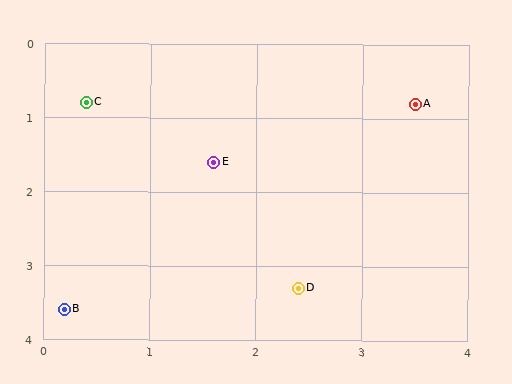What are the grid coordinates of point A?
Point A is at approximately (3.5, 0.8).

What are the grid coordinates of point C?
Point C is at approximately (0.4, 0.8).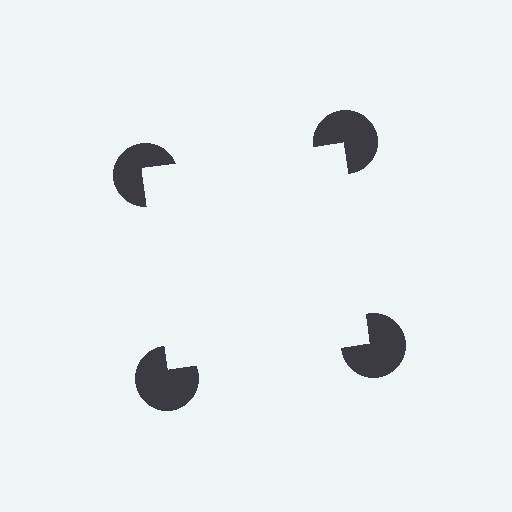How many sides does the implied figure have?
4 sides.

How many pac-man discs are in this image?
There are 4 — one at each vertex of the illusory square.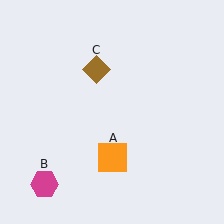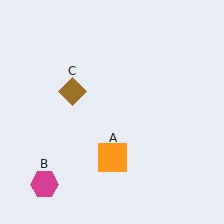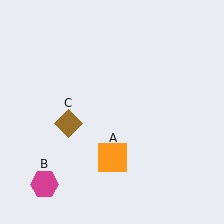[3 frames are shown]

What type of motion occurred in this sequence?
The brown diamond (object C) rotated counterclockwise around the center of the scene.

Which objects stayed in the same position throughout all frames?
Orange square (object A) and magenta hexagon (object B) remained stationary.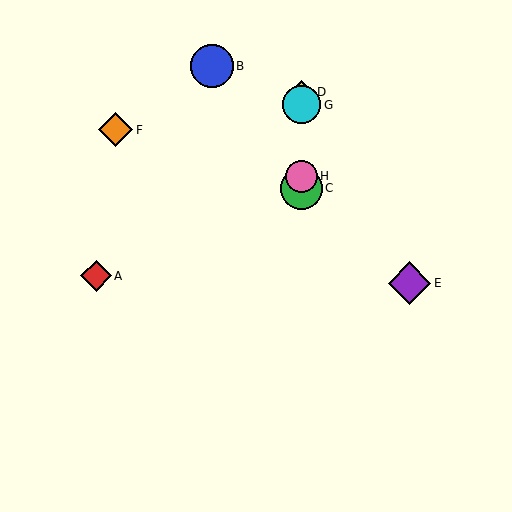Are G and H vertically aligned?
Yes, both are at x≈301.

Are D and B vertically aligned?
No, D is at x≈301 and B is at x≈212.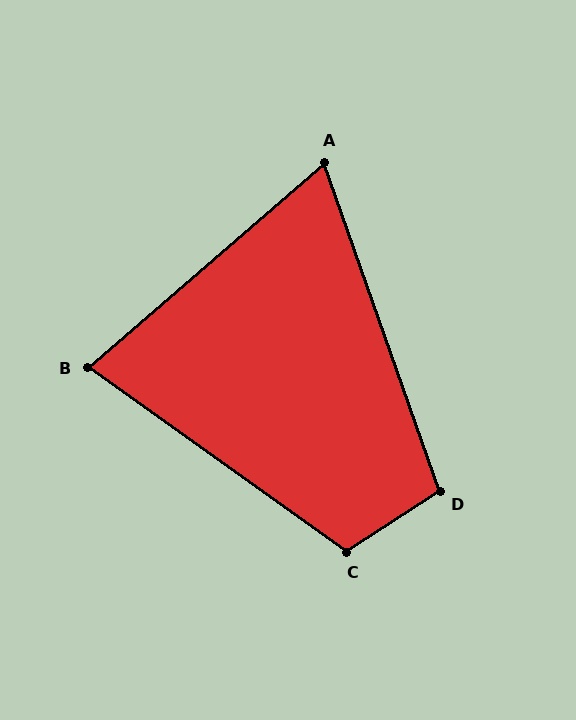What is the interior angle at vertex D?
Approximately 104 degrees (obtuse).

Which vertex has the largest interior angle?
C, at approximately 111 degrees.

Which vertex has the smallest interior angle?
A, at approximately 69 degrees.